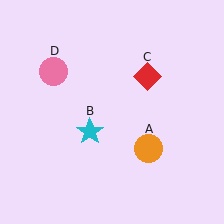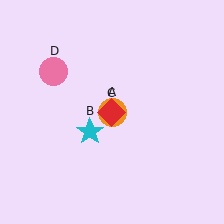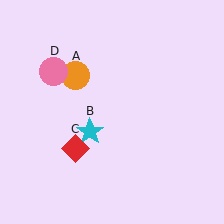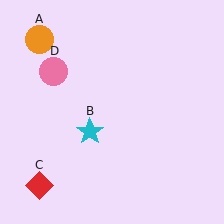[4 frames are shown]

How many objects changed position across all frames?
2 objects changed position: orange circle (object A), red diamond (object C).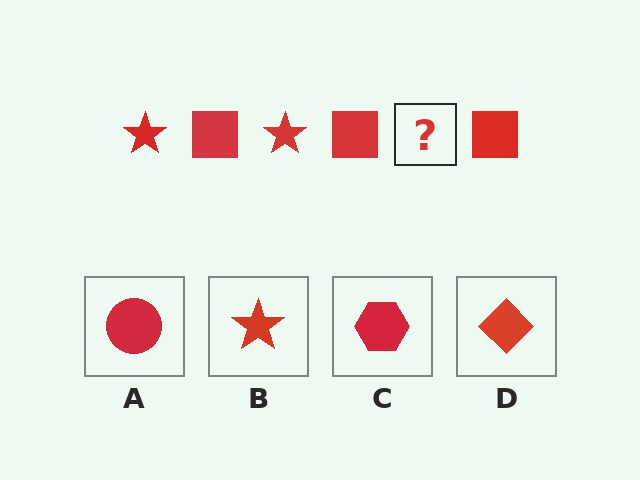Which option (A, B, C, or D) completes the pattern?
B.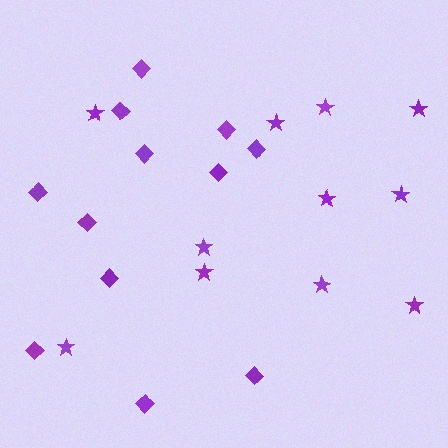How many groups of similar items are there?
There are 2 groups: one group of diamonds (12) and one group of stars (11).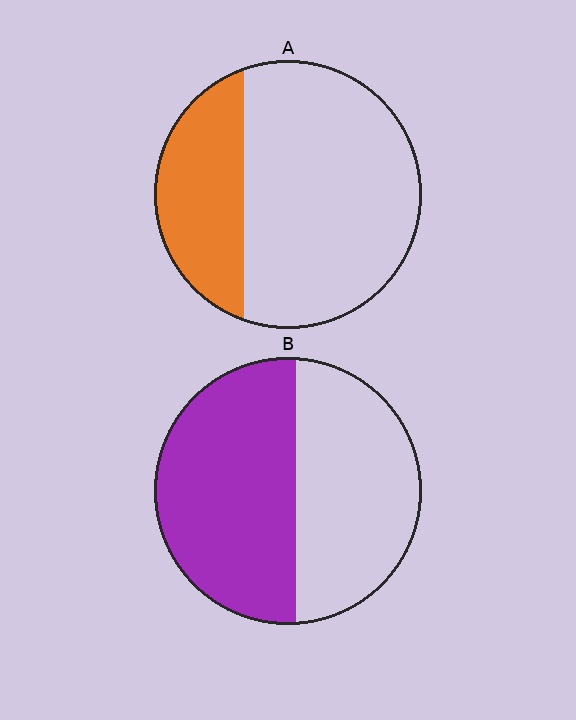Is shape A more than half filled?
No.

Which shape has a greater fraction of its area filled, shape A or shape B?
Shape B.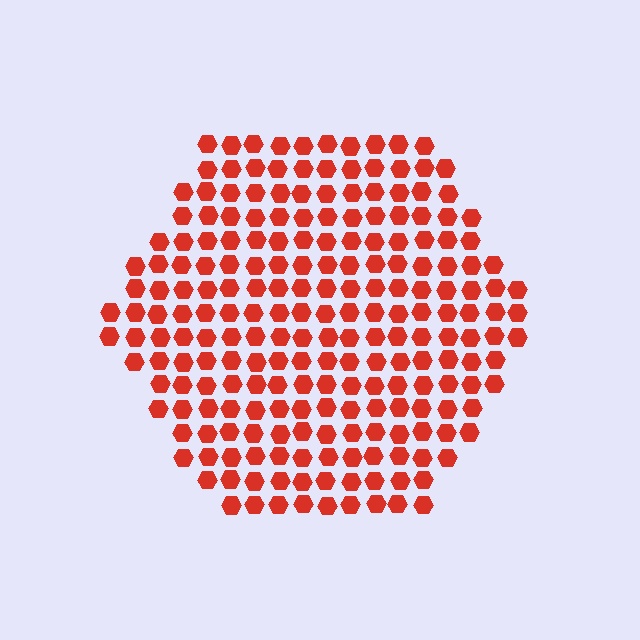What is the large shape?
The large shape is a hexagon.